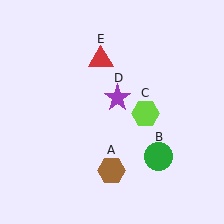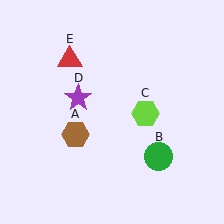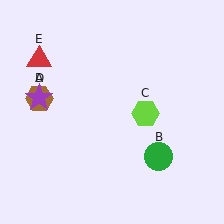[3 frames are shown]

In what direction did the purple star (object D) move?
The purple star (object D) moved left.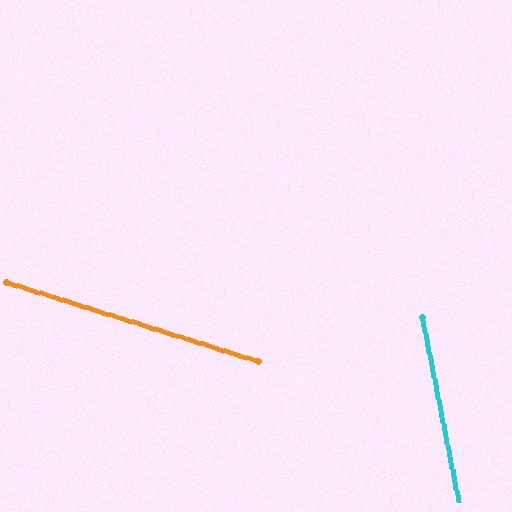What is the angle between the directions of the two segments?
Approximately 61 degrees.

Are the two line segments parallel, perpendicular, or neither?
Neither parallel nor perpendicular — they differ by about 61°.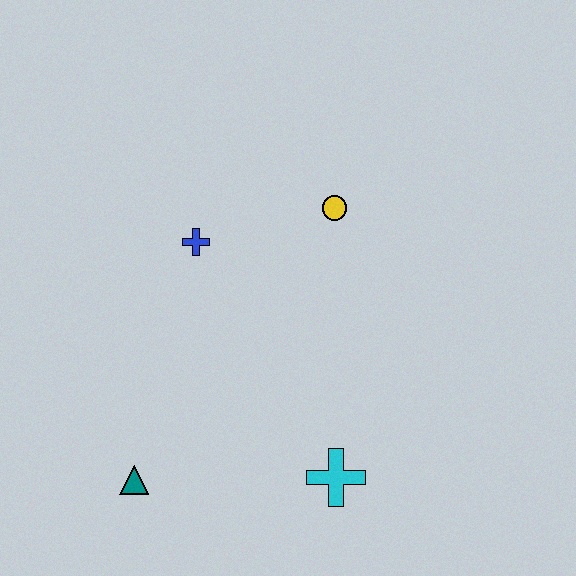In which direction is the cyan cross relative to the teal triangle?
The cyan cross is to the right of the teal triangle.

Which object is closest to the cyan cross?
The teal triangle is closest to the cyan cross.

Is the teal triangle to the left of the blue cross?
Yes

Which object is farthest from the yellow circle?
The teal triangle is farthest from the yellow circle.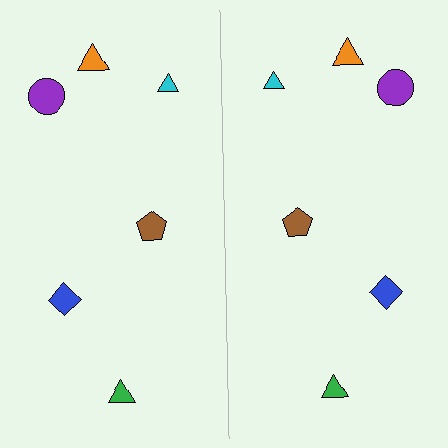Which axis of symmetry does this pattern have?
The pattern has a vertical axis of symmetry running through the center of the image.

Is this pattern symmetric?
Yes, this pattern has bilateral (reflection) symmetry.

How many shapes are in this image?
There are 12 shapes in this image.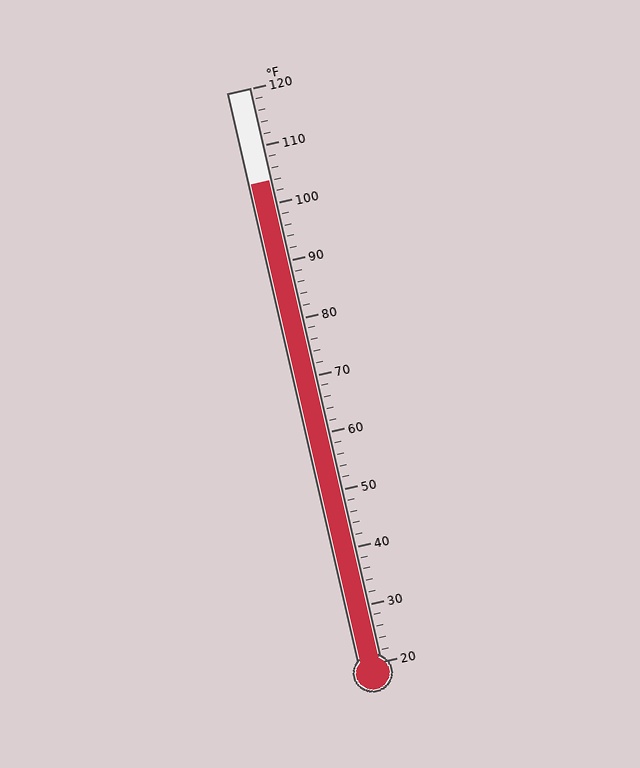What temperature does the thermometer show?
The thermometer shows approximately 104°F.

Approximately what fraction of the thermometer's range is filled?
The thermometer is filled to approximately 85% of its range.